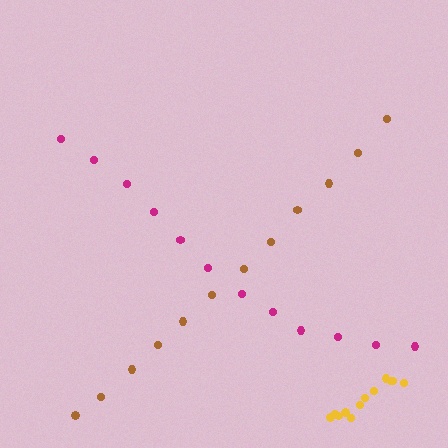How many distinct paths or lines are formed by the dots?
There are 3 distinct paths.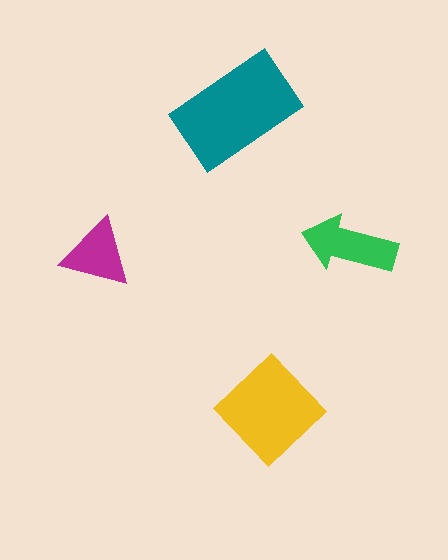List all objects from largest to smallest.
The teal rectangle, the yellow diamond, the green arrow, the magenta triangle.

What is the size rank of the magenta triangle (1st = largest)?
4th.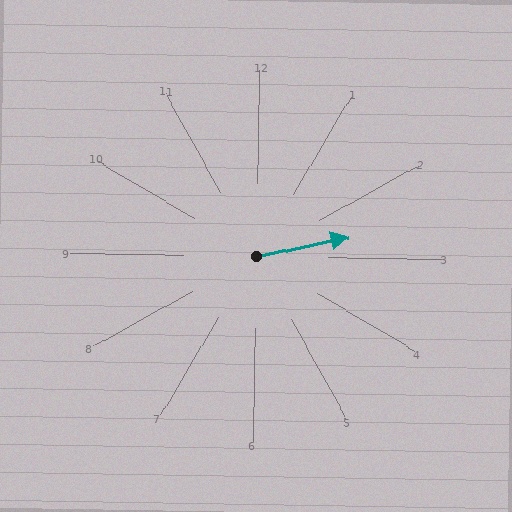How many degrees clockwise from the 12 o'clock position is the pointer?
Approximately 78 degrees.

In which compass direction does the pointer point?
East.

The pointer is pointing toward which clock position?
Roughly 3 o'clock.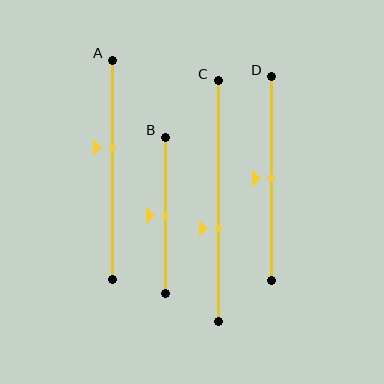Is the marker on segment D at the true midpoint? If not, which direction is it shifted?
Yes, the marker on segment D is at the true midpoint.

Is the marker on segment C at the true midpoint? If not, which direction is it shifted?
No, the marker on segment C is shifted downward by about 11% of the segment length.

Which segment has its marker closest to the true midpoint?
Segment B has its marker closest to the true midpoint.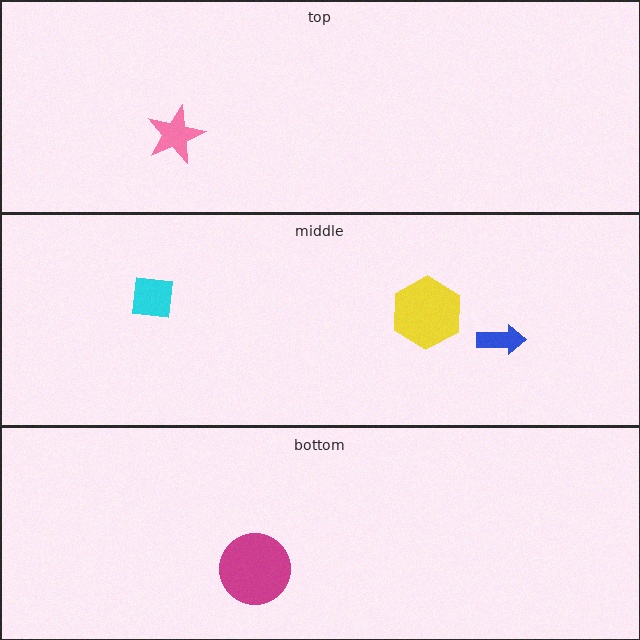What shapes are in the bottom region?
The magenta circle.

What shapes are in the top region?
The pink star.